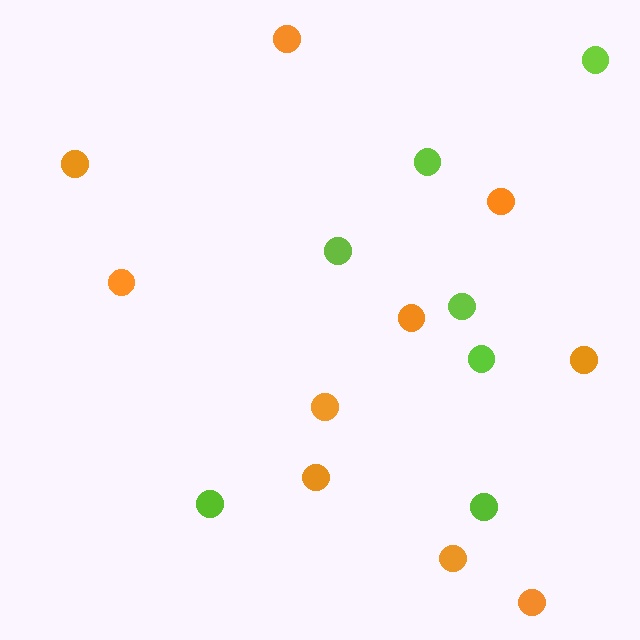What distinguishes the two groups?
There are 2 groups: one group of orange circles (10) and one group of lime circles (7).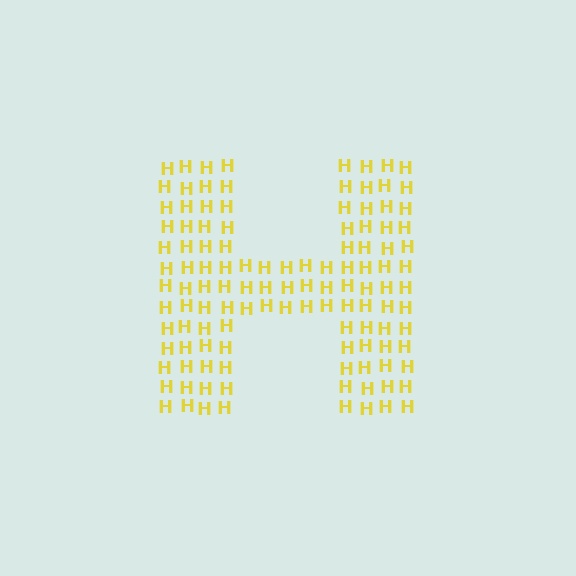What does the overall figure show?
The overall figure shows the letter H.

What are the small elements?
The small elements are letter H's.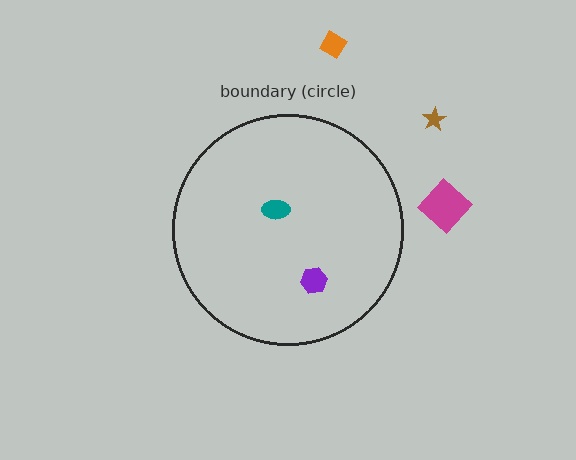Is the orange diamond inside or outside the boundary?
Outside.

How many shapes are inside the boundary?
2 inside, 3 outside.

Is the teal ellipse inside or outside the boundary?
Inside.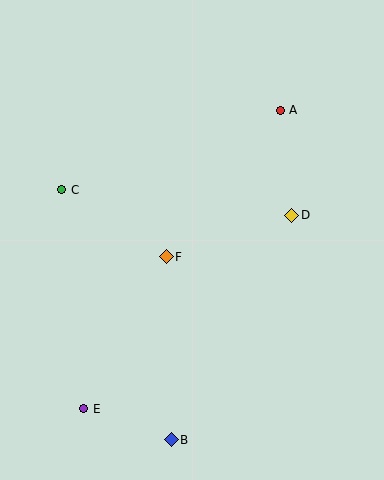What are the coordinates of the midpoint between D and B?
The midpoint between D and B is at (231, 327).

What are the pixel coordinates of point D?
Point D is at (292, 215).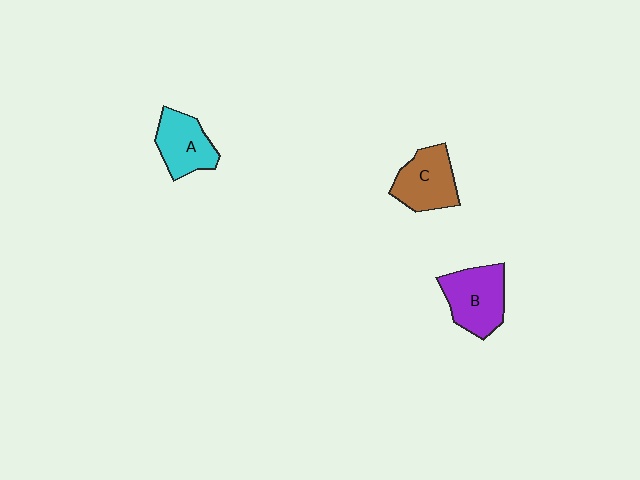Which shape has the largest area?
Shape B (purple).